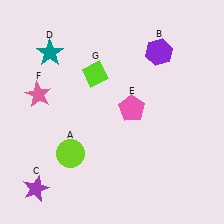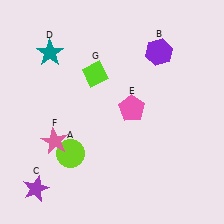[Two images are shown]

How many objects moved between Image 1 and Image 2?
1 object moved between the two images.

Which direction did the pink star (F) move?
The pink star (F) moved down.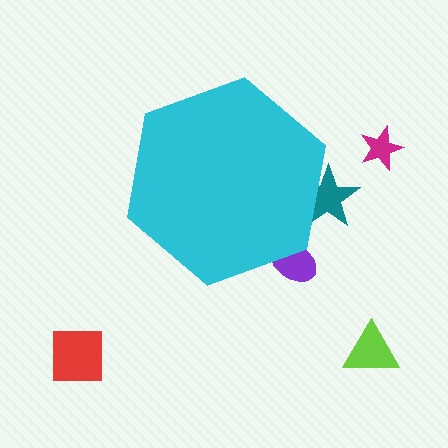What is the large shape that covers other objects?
A cyan hexagon.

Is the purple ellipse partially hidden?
Yes, the purple ellipse is partially hidden behind the cyan hexagon.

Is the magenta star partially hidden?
No, the magenta star is fully visible.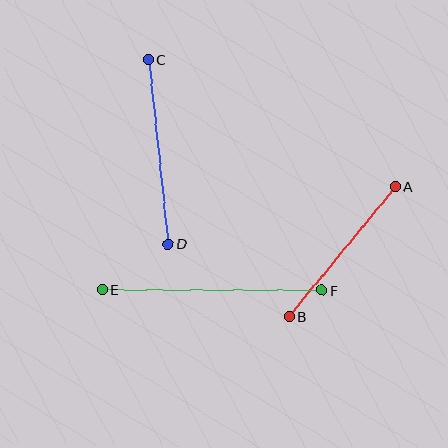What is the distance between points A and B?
The distance is approximately 168 pixels.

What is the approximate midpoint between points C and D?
The midpoint is at approximately (158, 152) pixels.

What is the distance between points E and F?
The distance is approximately 219 pixels.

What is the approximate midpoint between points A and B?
The midpoint is at approximately (342, 252) pixels.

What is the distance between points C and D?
The distance is approximately 185 pixels.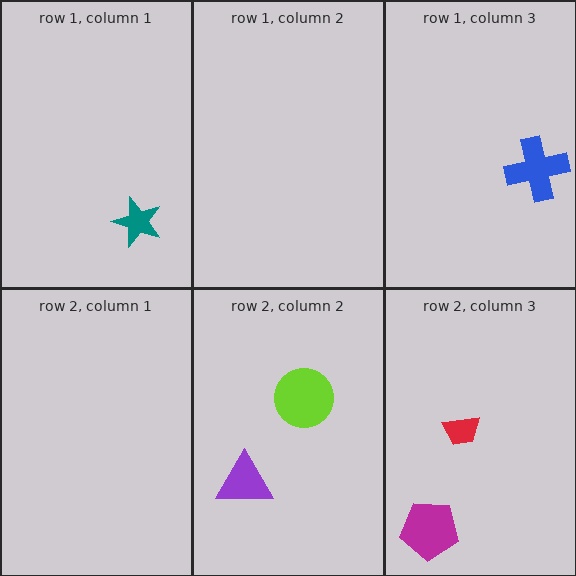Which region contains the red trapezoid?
The row 2, column 3 region.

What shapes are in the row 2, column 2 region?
The purple triangle, the lime circle.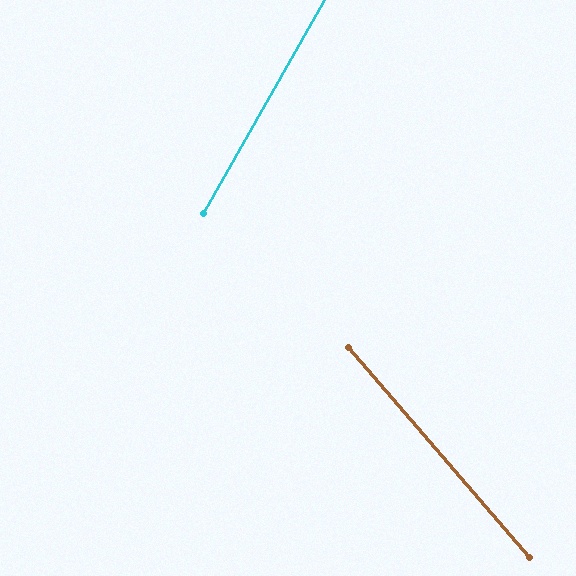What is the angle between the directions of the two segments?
Approximately 70 degrees.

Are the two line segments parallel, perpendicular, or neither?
Neither parallel nor perpendicular — they differ by about 70°.